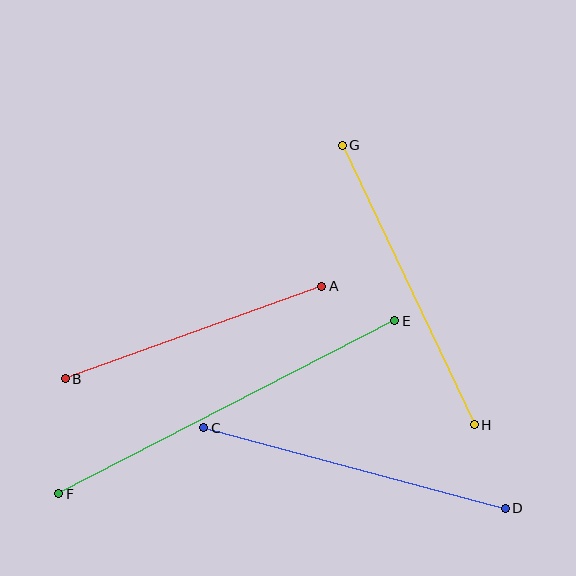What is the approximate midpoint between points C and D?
The midpoint is at approximately (354, 468) pixels.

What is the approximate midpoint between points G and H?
The midpoint is at approximately (408, 285) pixels.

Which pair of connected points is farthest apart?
Points E and F are farthest apart.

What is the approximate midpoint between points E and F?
The midpoint is at approximately (227, 407) pixels.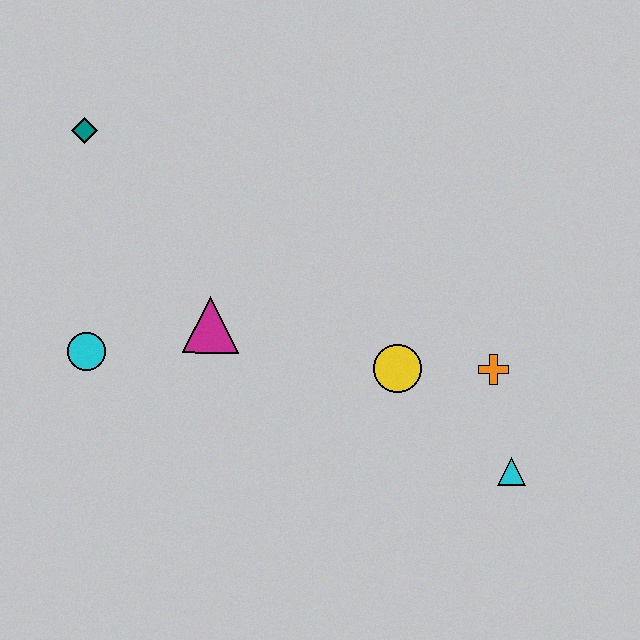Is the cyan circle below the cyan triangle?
No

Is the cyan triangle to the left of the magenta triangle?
No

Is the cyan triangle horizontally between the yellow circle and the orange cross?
No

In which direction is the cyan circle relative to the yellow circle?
The cyan circle is to the left of the yellow circle.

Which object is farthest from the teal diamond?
The cyan triangle is farthest from the teal diamond.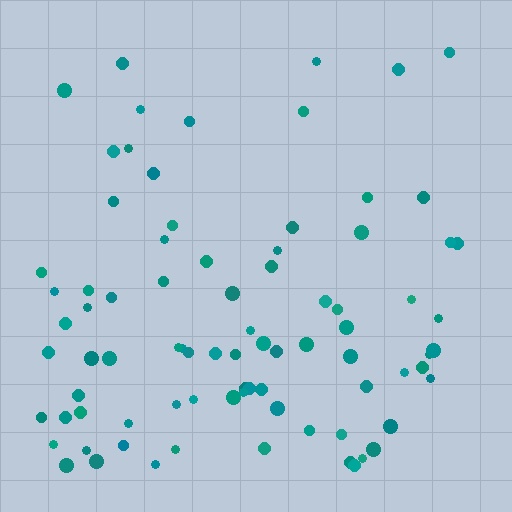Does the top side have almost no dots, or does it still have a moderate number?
Still a moderate number, just noticeably fewer than the bottom.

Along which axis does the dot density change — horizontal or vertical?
Vertical.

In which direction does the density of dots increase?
From top to bottom, with the bottom side densest.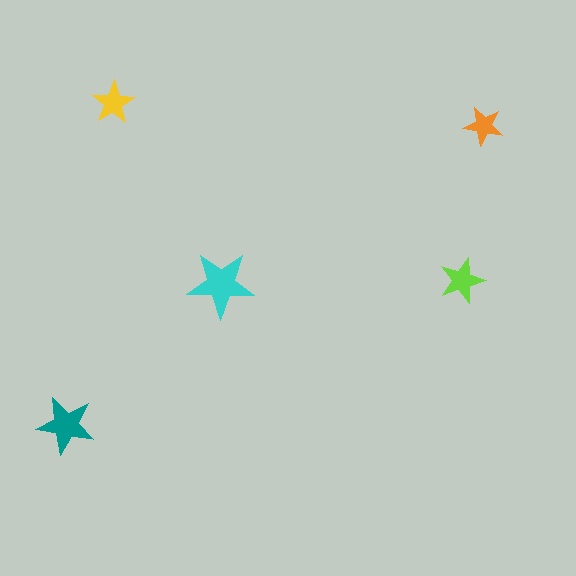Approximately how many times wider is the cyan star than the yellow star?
About 1.5 times wider.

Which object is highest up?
The yellow star is topmost.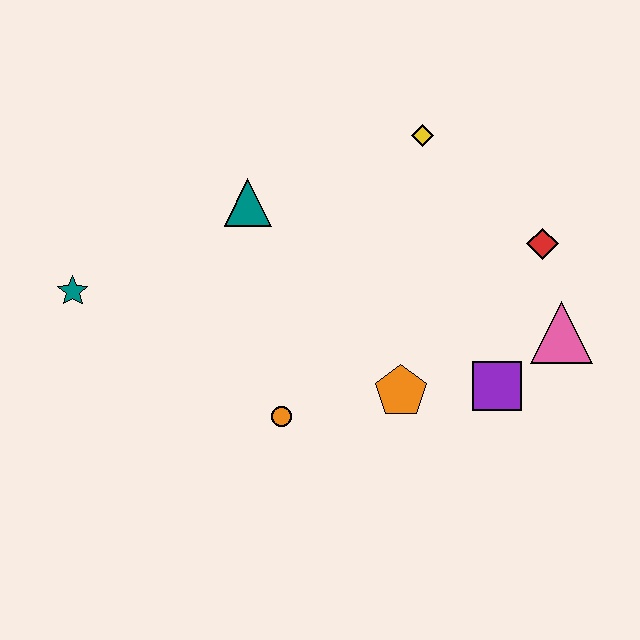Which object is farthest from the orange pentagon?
The teal star is farthest from the orange pentagon.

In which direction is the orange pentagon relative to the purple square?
The orange pentagon is to the left of the purple square.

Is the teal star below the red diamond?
Yes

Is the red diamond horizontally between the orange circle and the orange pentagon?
No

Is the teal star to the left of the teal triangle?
Yes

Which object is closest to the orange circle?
The orange pentagon is closest to the orange circle.